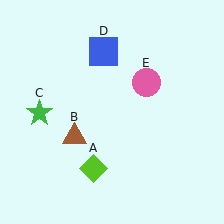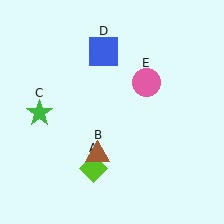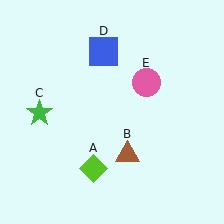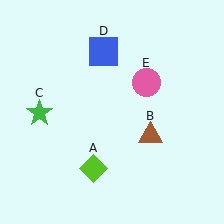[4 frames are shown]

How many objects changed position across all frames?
1 object changed position: brown triangle (object B).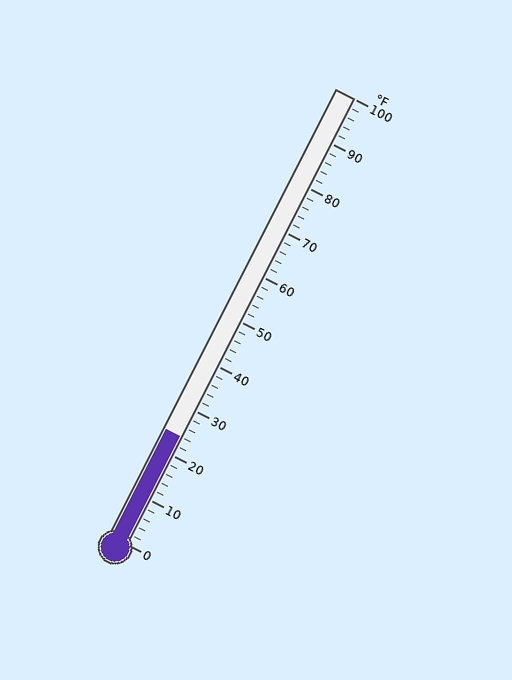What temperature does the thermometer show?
The thermometer shows approximately 24°F.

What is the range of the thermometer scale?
The thermometer scale ranges from 0°F to 100°F.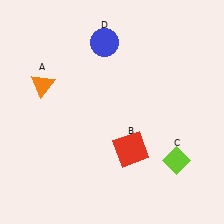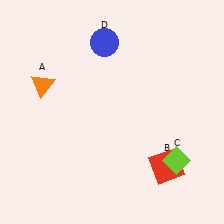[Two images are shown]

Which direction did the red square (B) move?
The red square (B) moved right.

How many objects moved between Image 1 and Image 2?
1 object moved between the two images.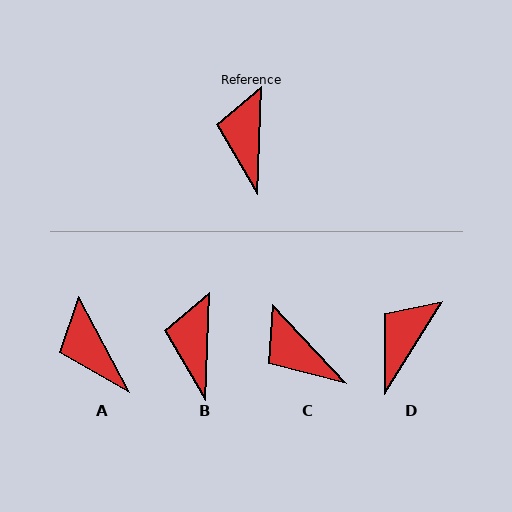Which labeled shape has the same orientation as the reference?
B.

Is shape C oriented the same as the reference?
No, it is off by about 45 degrees.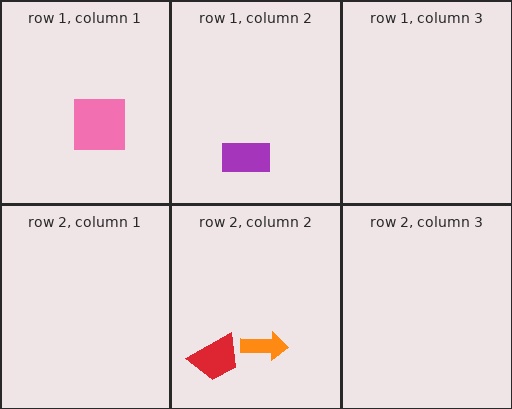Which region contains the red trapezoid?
The row 2, column 2 region.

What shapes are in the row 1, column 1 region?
The pink square.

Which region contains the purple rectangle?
The row 1, column 2 region.